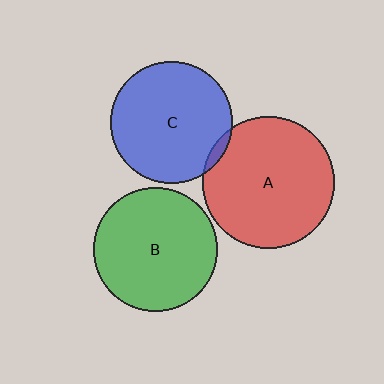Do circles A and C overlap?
Yes.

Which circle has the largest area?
Circle A (red).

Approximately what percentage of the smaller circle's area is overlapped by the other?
Approximately 5%.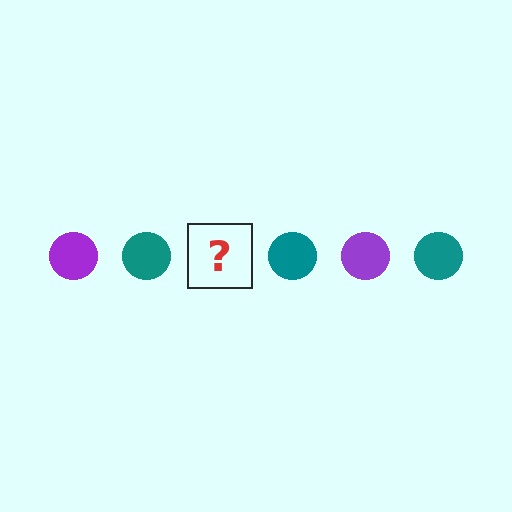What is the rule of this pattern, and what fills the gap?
The rule is that the pattern cycles through purple, teal circles. The gap should be filled with a purple circle.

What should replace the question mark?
The question mark should be replaced with a purple circle.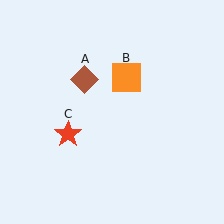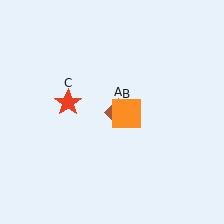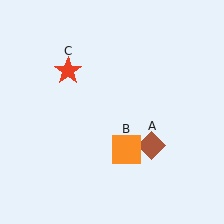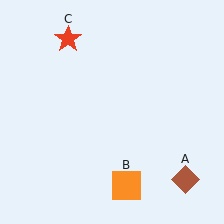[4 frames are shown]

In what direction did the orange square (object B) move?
The orange square (object B) moved down.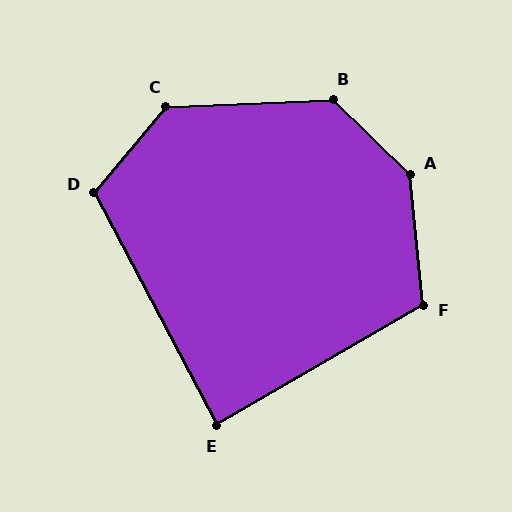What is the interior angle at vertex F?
Approximately 115 degrees (obtuse).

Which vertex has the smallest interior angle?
E, at approximately 88 degrees.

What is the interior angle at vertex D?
Approximately 112 degrees (obtuse).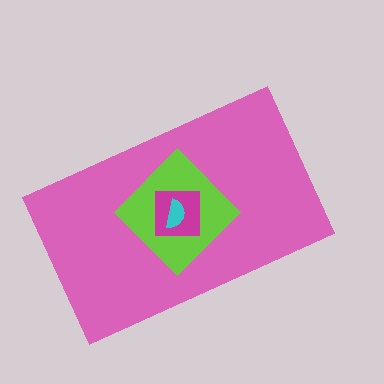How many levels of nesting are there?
4.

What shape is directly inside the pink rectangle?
The lime diamond.